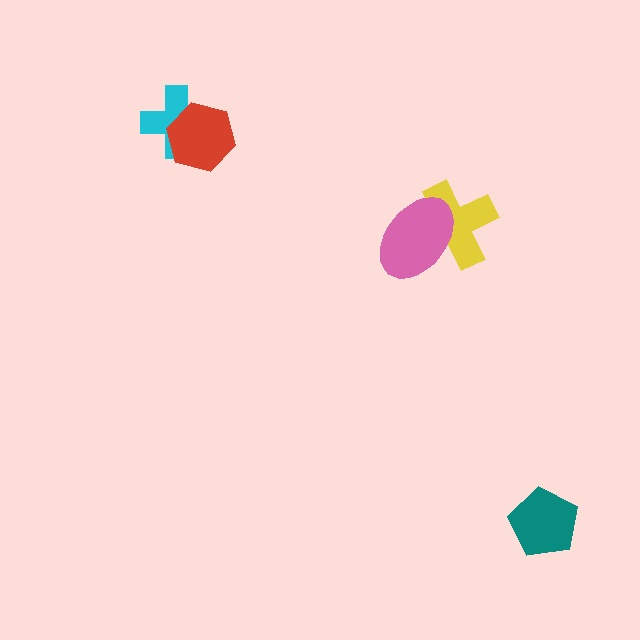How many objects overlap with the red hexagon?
1 object overlaps with the red hexagon.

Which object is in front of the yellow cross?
The pink ellipse is in front of the yellow cross.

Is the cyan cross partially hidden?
Yes, it is partially covered by another shape.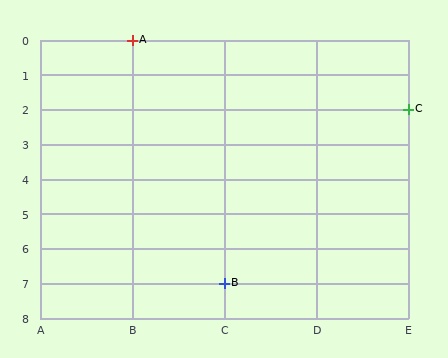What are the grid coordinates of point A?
Point A is at grid coordinates (B, 0).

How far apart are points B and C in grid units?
Points B and C are 2 columns and 5 rows apart (about 5.4 grid units diagonally).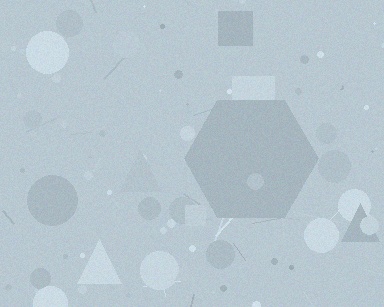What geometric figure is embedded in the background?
A hexagon is embedded in the background.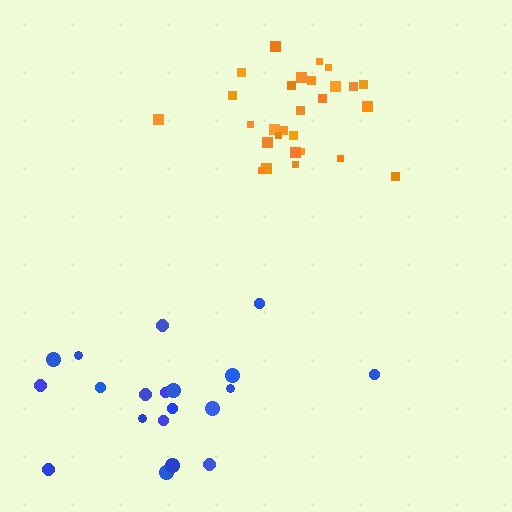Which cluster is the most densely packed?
Orange.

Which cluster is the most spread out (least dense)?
Blue.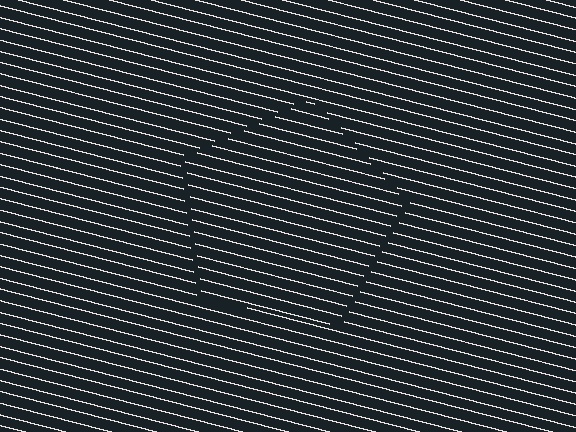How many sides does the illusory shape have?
5 sides — the line-ends trace a pentagon.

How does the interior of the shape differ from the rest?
The interior of the shape contains the same grating, shifted by half a period — the contour is defined by the phase discontinuity where line-ends from the inner and outer gratings abut.